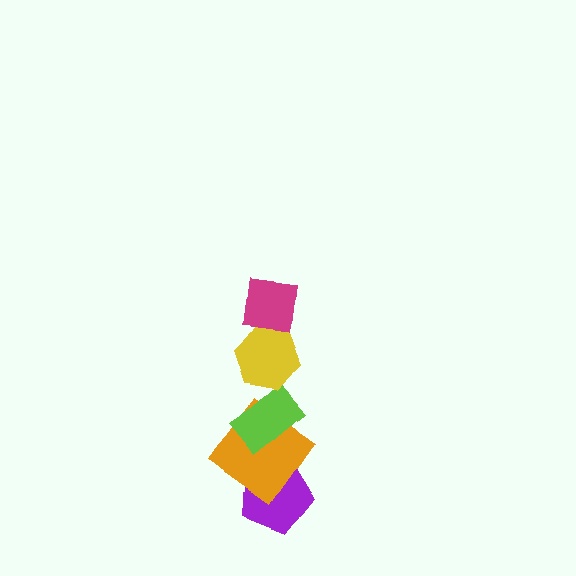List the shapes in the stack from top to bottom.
From top to bottom: the magenta square, the yellow hexagon, the lime rectangle, the orange diamond, the purple pentagon.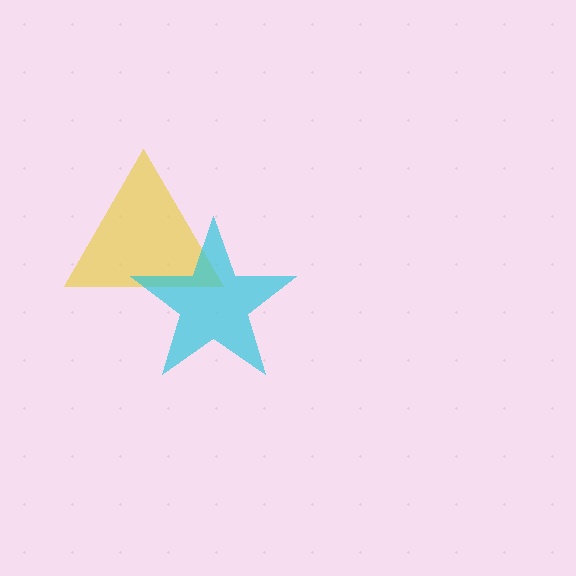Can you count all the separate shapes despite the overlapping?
Yes, there are 2 separate shapes.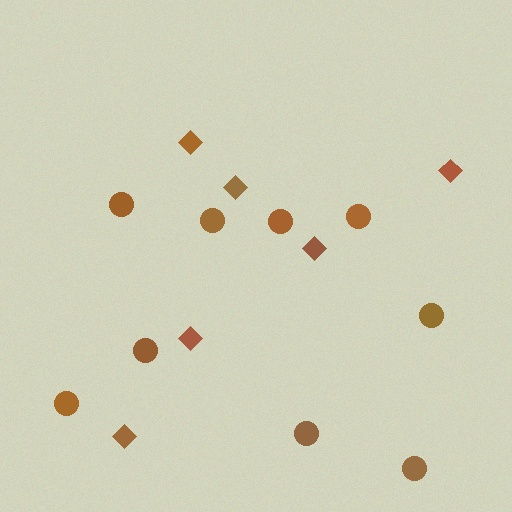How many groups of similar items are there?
There are 2 groups: one group of circles (9) and one group of diamonds (6).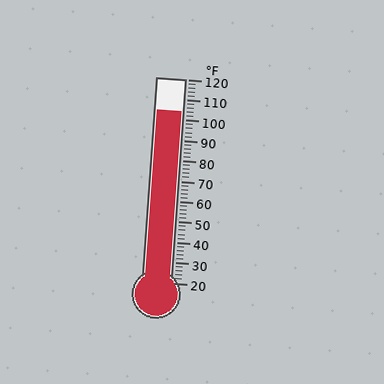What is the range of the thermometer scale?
The thermometer scale ranges from 20°F to 120°F.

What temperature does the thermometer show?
The thermometer shows approximately 104°F.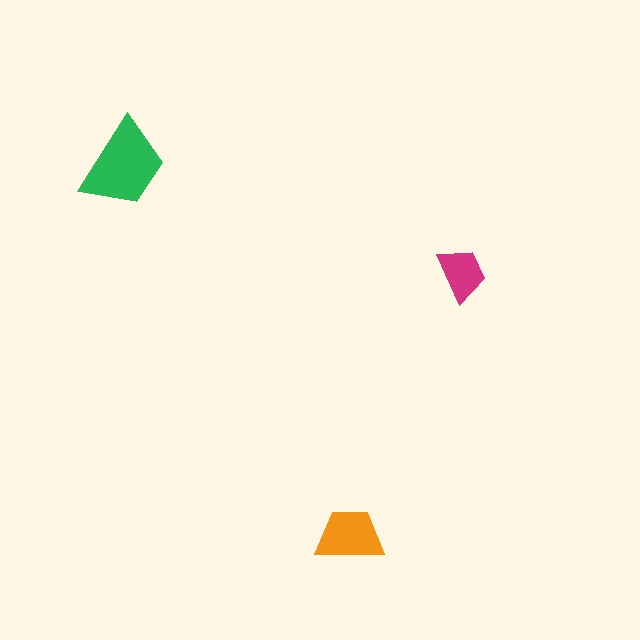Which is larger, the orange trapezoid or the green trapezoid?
The green one.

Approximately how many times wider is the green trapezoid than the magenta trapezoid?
About 1.5 times wider.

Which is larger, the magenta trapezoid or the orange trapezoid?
The orange one.